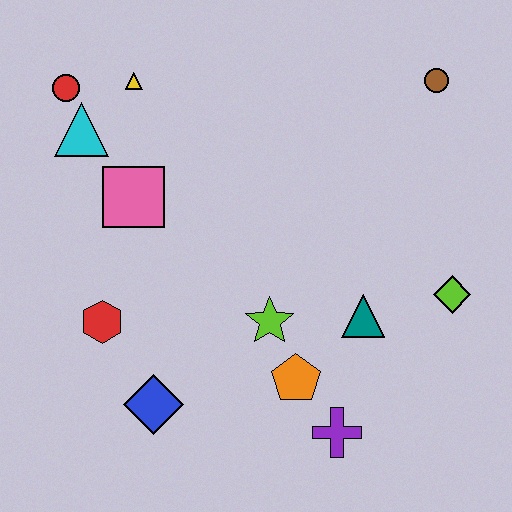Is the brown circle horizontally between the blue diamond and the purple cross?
No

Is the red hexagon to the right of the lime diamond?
No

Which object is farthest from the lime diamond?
The red circle is farthest from the lime diamond.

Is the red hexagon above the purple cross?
Yes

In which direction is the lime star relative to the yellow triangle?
The lime star is below the yellow triangle.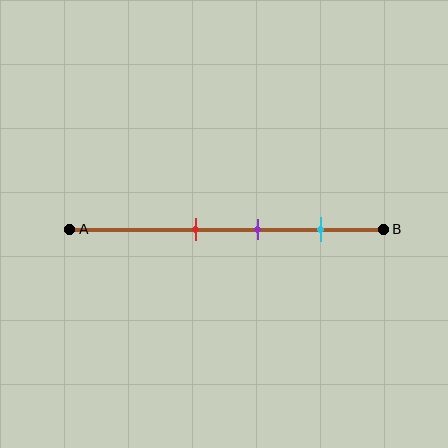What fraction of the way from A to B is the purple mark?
The purple mark is approximately 60% (0.6) of the way from A to B.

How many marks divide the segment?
There are 3 marks dividing the segment.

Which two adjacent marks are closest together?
The red and purple marks are the closest adjacent pair.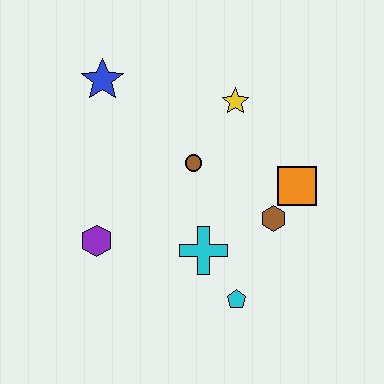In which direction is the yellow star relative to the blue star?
The yellow star is to the right of the blue star.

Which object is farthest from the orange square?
The blue star is farthest from the orange square.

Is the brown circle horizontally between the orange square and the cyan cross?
No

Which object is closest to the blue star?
The brown circle is closest to the blue star.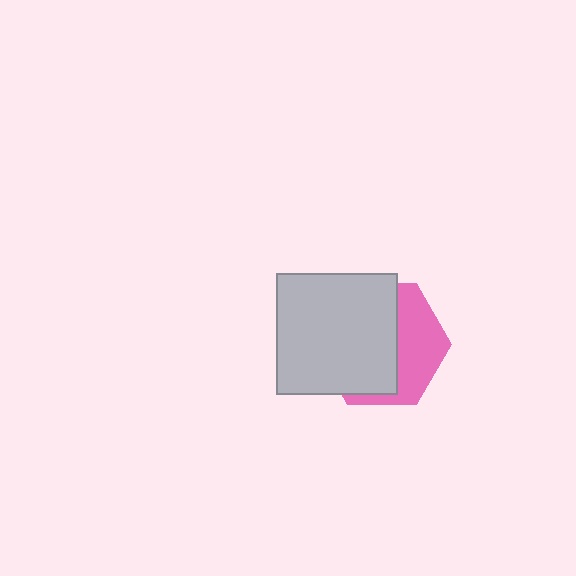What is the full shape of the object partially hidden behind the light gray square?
The partially hidden object is a pink hexagon.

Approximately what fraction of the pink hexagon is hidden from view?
Roughly 61% of the pink hexagon is hidden behind the light gray square.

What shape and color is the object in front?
The object in front is a light gray square.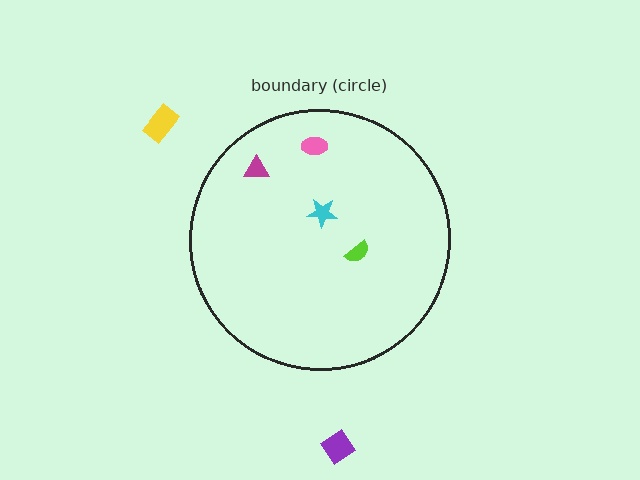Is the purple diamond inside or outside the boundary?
Outside.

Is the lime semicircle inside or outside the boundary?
Inside.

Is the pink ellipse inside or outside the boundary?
Inside.